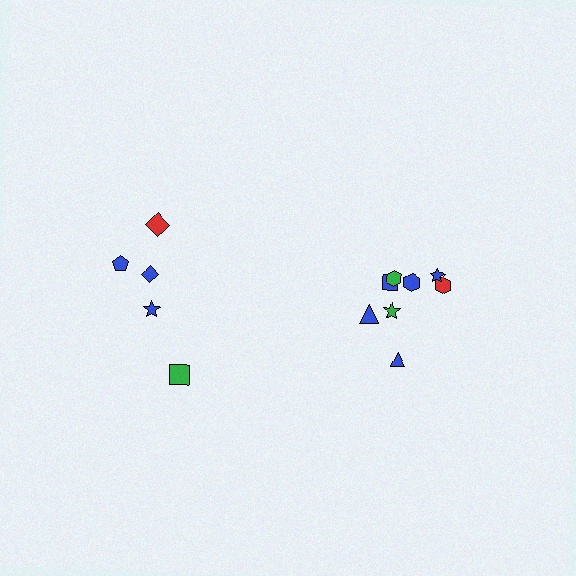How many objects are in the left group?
There are 5 objects.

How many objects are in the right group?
There are 8 objects.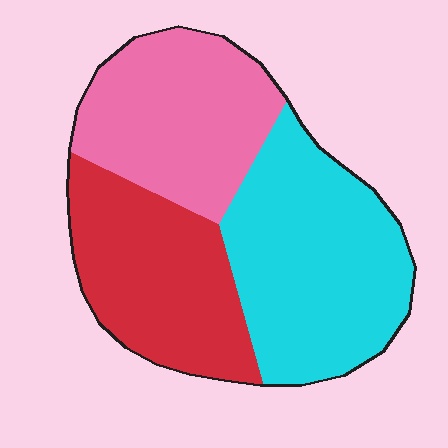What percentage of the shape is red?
Red takes up about one third (1/3) of the shape.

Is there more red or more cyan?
Cyan.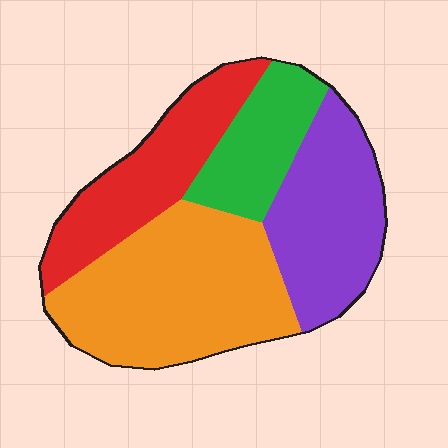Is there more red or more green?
Red.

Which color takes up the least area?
Green, at roughly 15%.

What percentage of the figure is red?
Red takes up about one fifth (1/5) of the figure.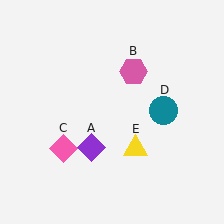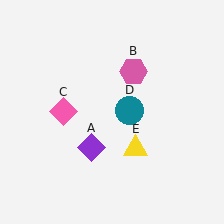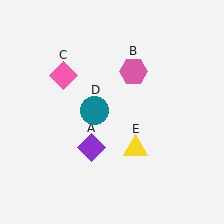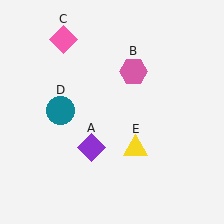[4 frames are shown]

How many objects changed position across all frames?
2 objects changed position: pink diamond (object C), teal circle (object D).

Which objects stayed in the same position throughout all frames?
Purple diamond (object A) and pink hexagon (object B) and yellow triangle (object E) remained stationary.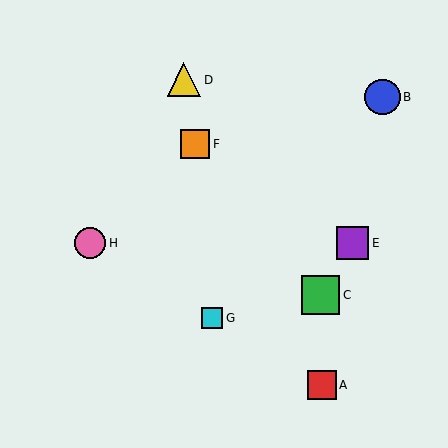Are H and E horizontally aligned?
Yes, both are at y≈243.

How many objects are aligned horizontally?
2 objects (E, H) are aligned horizontally.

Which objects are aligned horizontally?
Objects E, H are aligned horizontally.